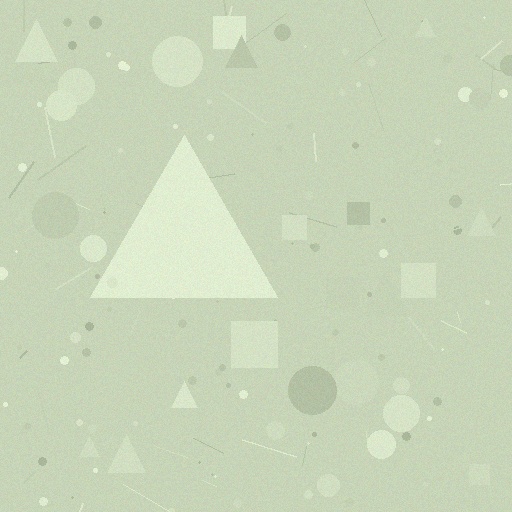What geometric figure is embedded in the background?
A triangle is embedded in the background.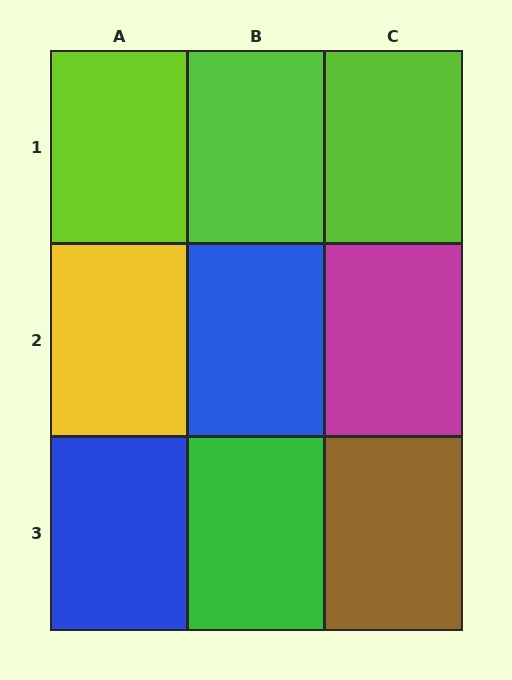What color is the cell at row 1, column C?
Lime.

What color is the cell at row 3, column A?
Blue.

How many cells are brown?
1 cell is brown.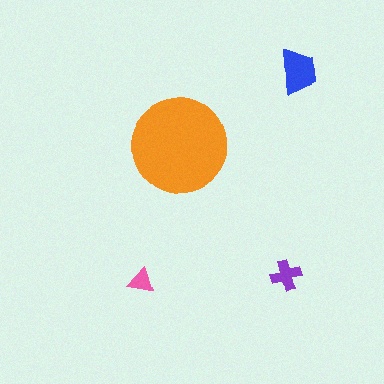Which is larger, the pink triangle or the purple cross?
The purple cross.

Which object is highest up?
The blue trapezoid is topmost.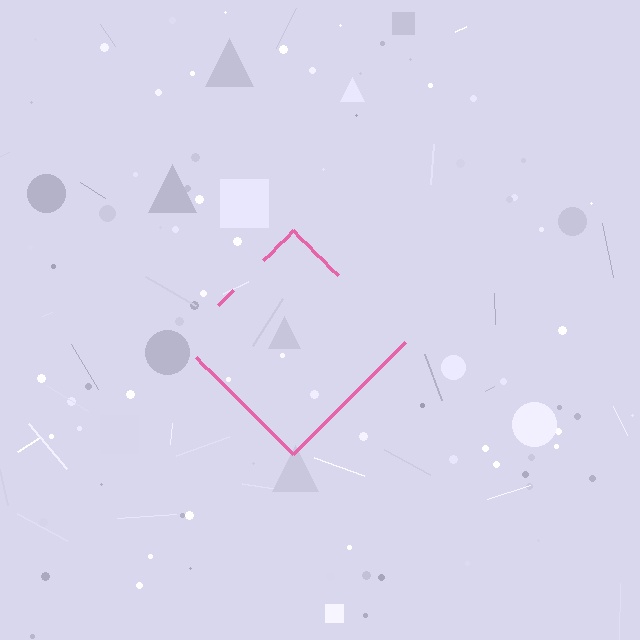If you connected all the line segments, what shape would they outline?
They would outline a diamond.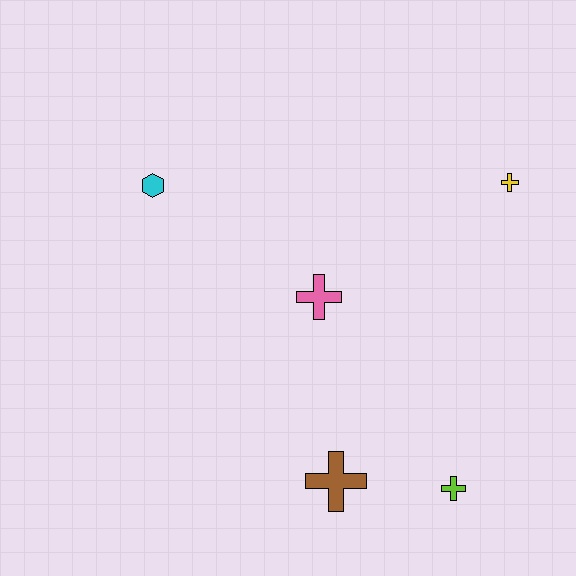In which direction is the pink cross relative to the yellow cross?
The pink cross is to the left of the yellow cross.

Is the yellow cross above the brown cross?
Yes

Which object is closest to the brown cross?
The lime cross is closest to the brown cross.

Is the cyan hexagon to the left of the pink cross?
Yes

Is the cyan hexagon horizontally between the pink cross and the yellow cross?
No